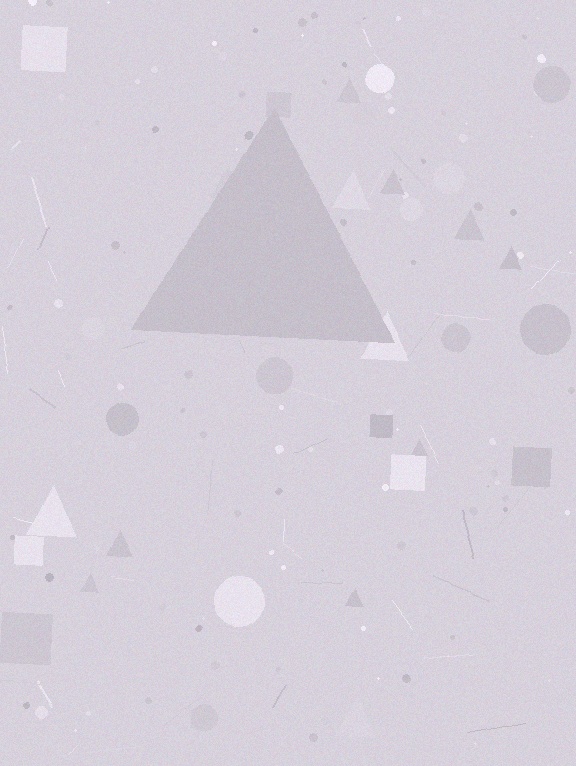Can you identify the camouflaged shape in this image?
The camouflaged shape is a triangle.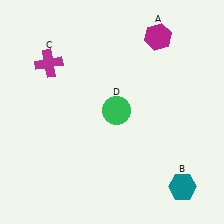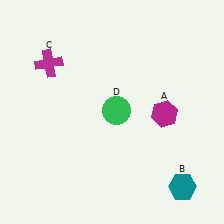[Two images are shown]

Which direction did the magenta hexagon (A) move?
The magenta hexagon (A) moved down.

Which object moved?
The magenta hexagon (A) moved down.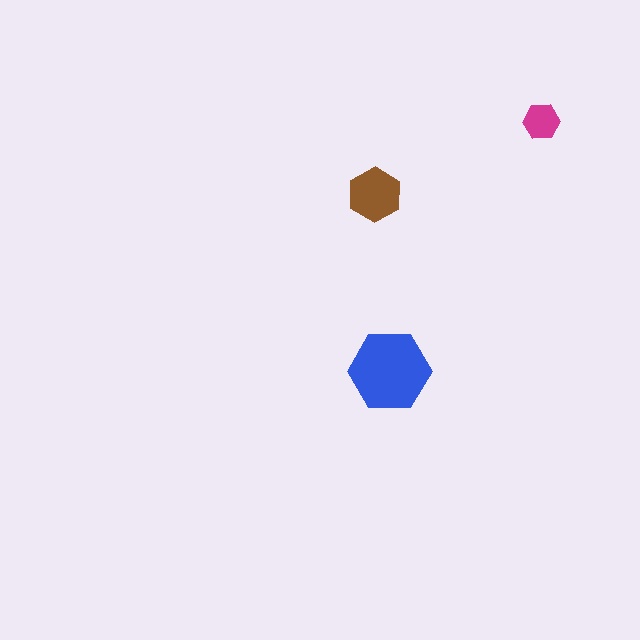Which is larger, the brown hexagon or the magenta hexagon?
The brown one.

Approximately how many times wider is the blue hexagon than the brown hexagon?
About 1.5 times wider.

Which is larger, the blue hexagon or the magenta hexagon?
The blue one.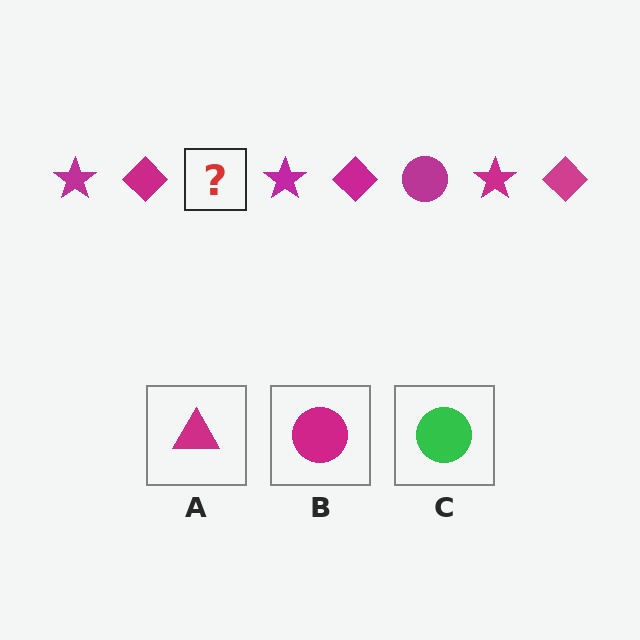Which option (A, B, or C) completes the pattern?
B.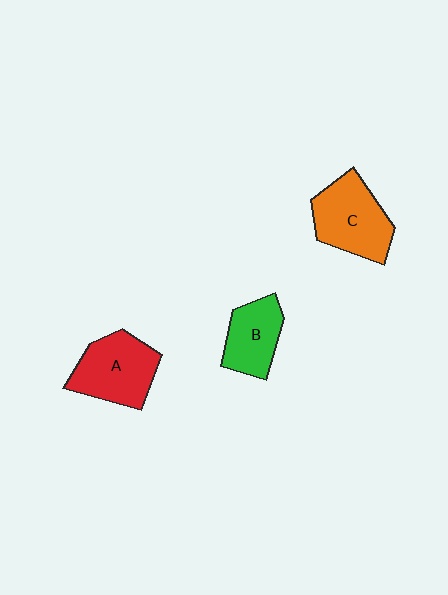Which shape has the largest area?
Shape C (orange).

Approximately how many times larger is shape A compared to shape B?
Approximately 1.3 times.